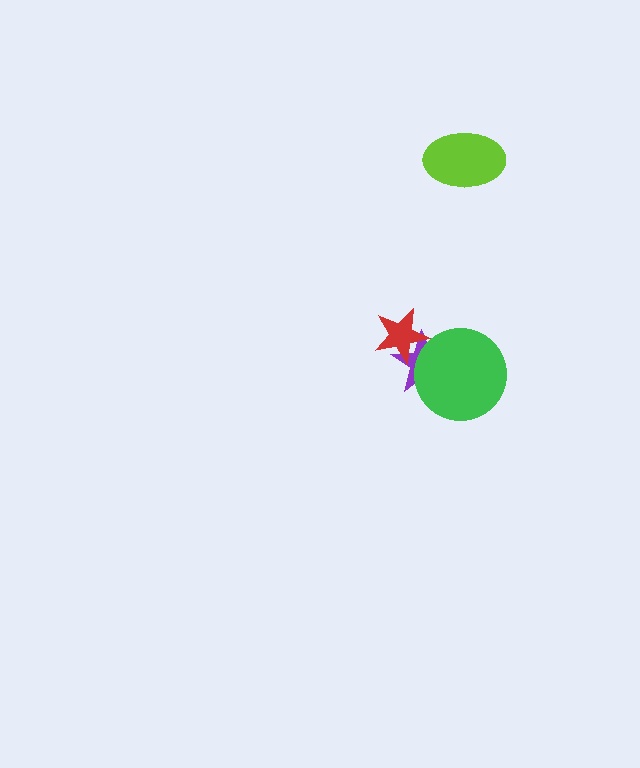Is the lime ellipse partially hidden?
No, no other shape covers it.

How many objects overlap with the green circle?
1 object overlaps with the green circle.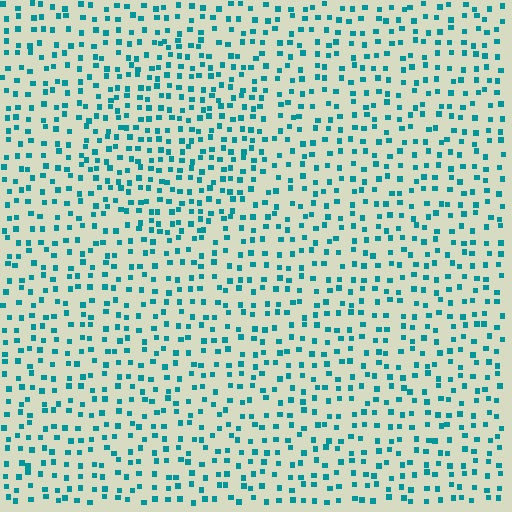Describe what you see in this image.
The image contains small teal elements arranged at two different densities. A circle-shaped region is visible where the elements are more densely packed than the surrounding area.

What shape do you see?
I see a circle.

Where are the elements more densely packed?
The elements are more densely packed inside the circle boundary.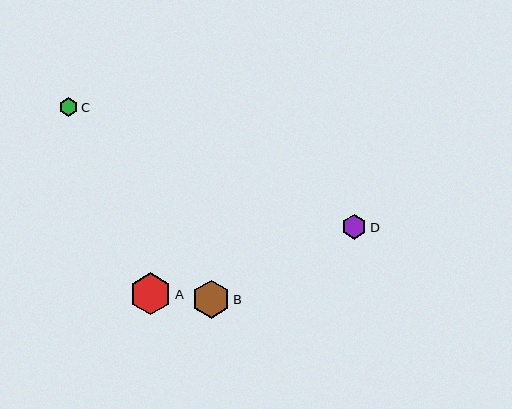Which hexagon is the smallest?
Hexagon C is the smallest with a size of approximately 18 pixels.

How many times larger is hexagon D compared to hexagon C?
Hexagon D is approximately 1.4 times the size of hexagon C.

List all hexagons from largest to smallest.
From largest to smallest: A, B, D, C.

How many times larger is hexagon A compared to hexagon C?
Hexagon A is approximately 2.3 times the size of hexagon C.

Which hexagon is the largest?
Hexagon A is the largest with a size of approximately 42 pixels.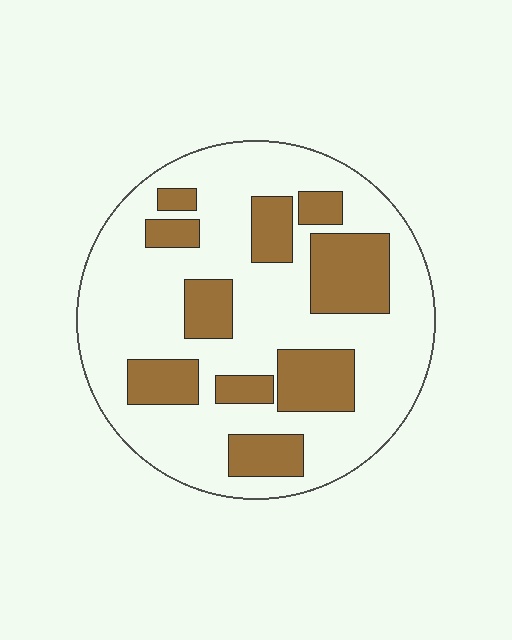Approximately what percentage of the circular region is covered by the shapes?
Approximately 30%.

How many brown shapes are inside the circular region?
10.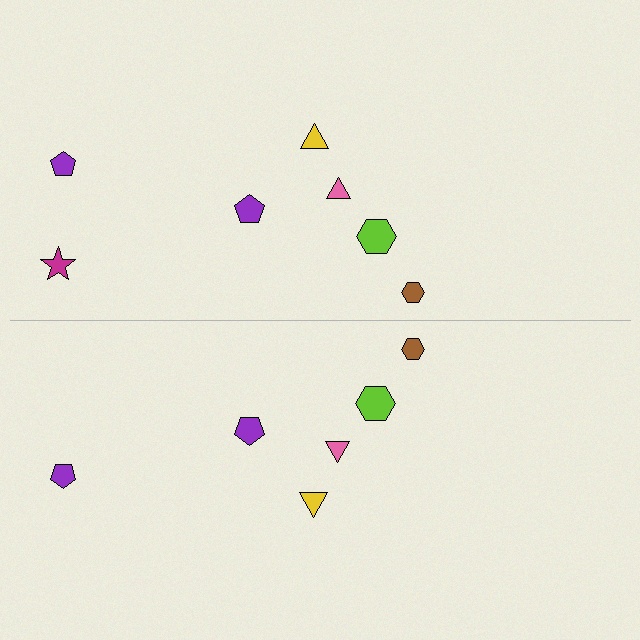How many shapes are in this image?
There are 13 shapes in this image.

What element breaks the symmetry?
A magenta star is missing from the bottom side.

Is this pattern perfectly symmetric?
No, the pattern is not perfectly symmetric. A magenta star is missing from the bottom side.